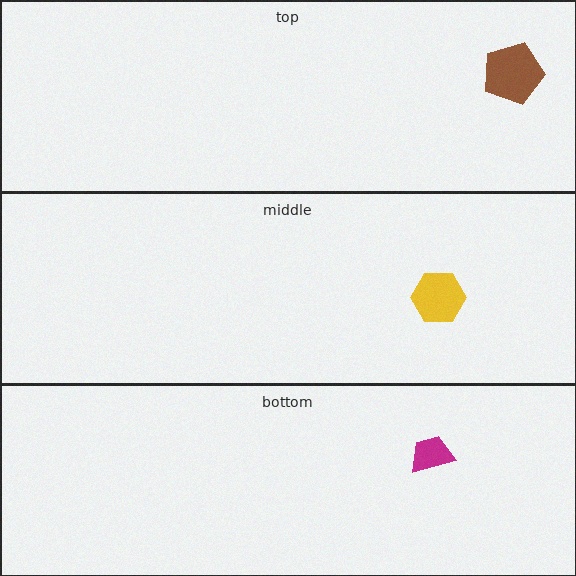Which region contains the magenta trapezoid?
The bottom region.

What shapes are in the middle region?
The yellow hexagon.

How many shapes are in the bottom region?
1.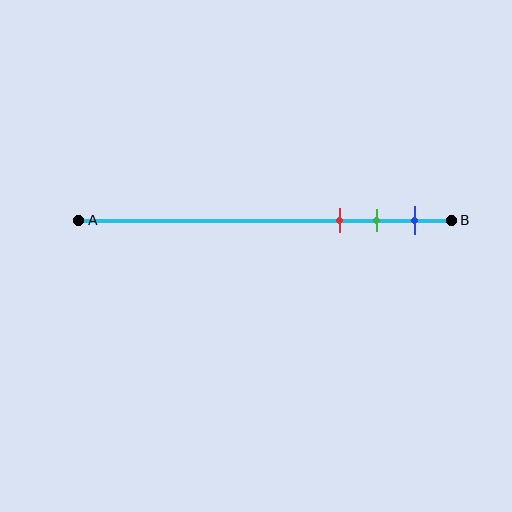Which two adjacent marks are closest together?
The green and blue marks are the closest adjacent pair.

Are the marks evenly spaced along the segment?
Yes, the marks are approximately evenly spaced.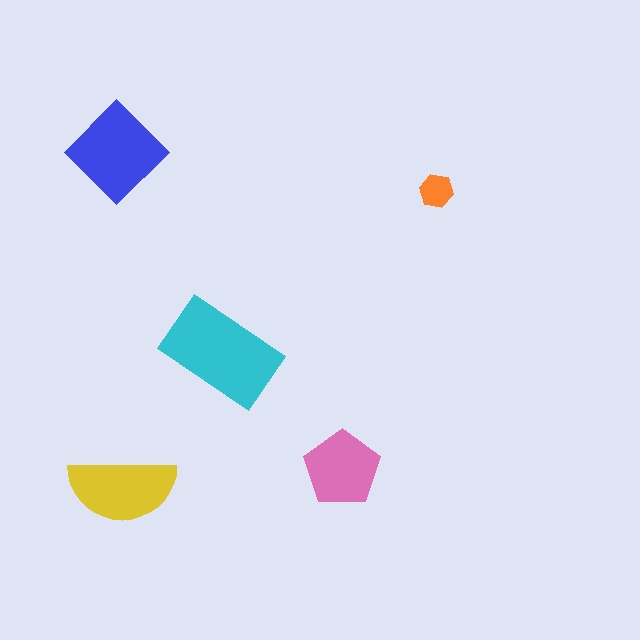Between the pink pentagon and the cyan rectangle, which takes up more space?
The cyan rectangle.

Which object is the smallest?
The orange hexagon.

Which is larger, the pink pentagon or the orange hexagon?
The pink pentagon.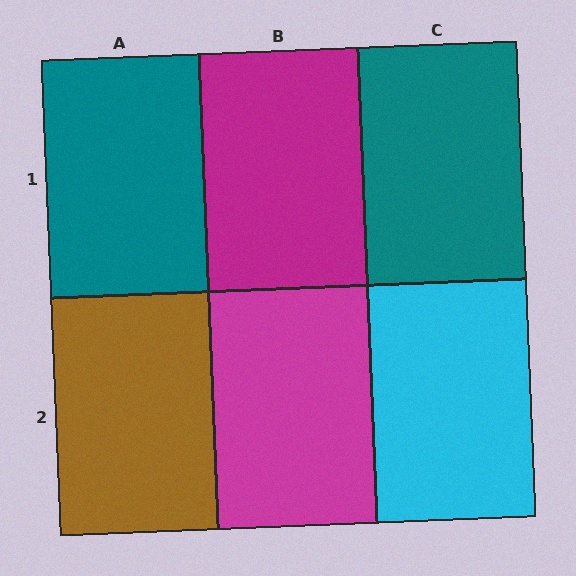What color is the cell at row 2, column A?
Brown.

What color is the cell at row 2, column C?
Cyan.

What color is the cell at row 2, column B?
Magenta.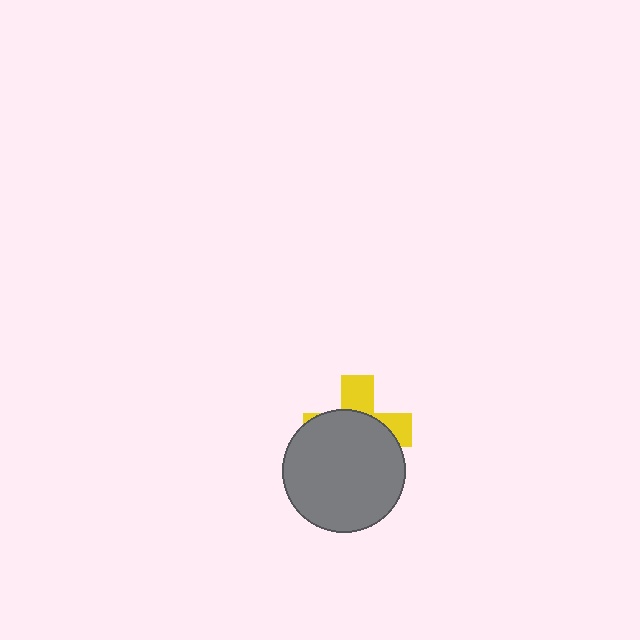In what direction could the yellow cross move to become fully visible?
The yellow cross could move up. That would shift it out from behind the gray circle entirely.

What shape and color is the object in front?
The object in front is a gray circle.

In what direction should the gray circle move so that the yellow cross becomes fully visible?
The gray circle should move down. That is the shortest direction to clear the overlap and leave the yellow cross fully visible.